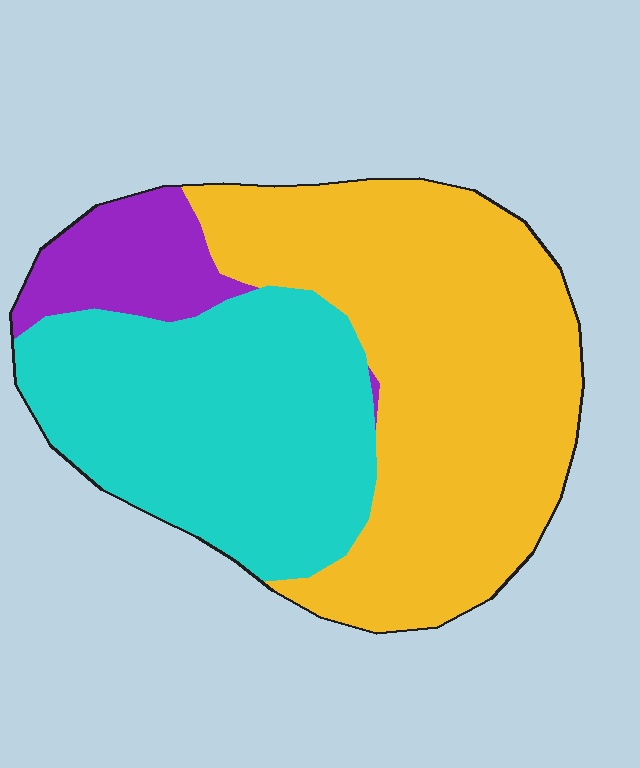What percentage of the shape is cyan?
Cyan covers 38% of the shape.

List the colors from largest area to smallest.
From largest to smallest: yellow, cyan, purple.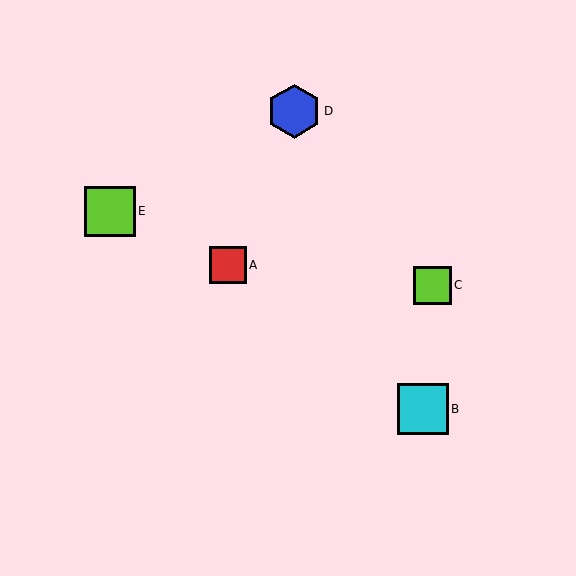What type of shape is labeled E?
Shape E is a lime square.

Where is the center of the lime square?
The center of the lime square is at (432, 285).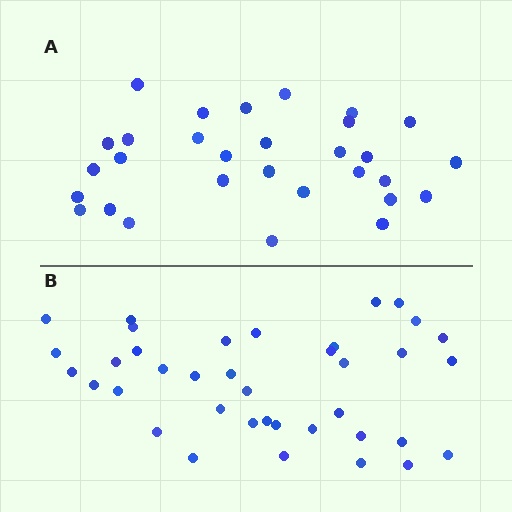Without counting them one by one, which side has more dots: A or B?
Region B (the bottom region) has more dots.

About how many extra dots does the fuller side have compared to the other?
Region B has roughly 8 or so more dots than region A.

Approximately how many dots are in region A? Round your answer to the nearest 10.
About 30 dots.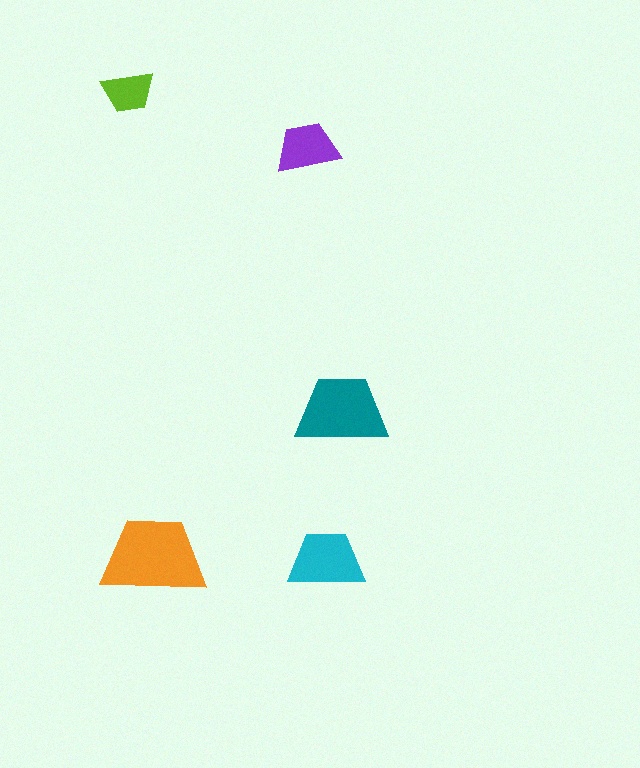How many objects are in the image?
There are 5 objects in the image.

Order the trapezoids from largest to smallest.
the orange one, the teal one, the cyan one, the purple one, the lime one.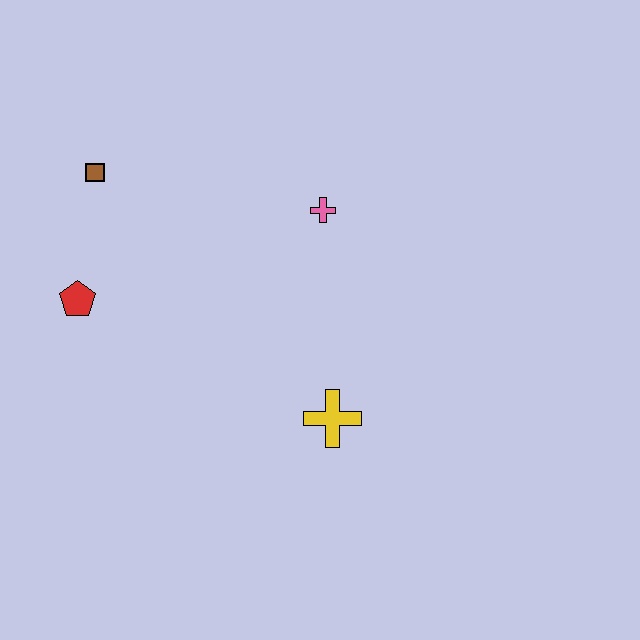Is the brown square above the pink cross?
Yes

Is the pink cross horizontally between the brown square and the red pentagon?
No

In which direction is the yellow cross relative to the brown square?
The yellow cross is below the brown square.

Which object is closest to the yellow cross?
The pink cross is closest to the yellow cross.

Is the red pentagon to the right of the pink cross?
No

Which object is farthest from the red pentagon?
The yellow cross is farthest from the red pentagon.